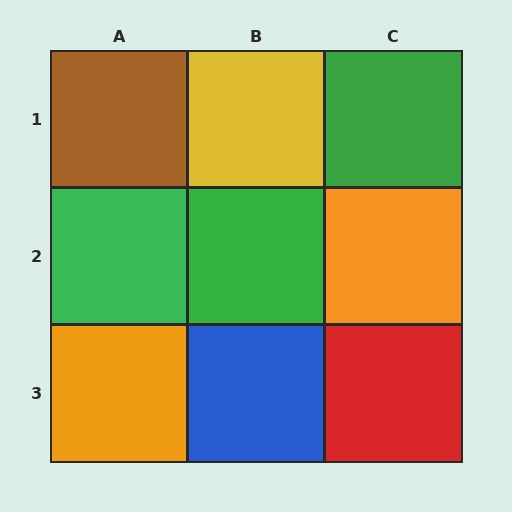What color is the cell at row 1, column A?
Brown.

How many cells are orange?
2 cells are orange.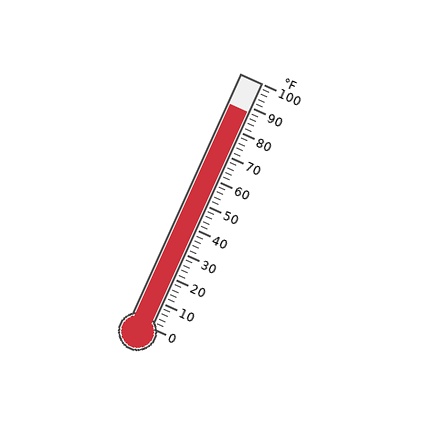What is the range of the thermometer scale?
The thermometer scale ranges from 0°F to 100°F.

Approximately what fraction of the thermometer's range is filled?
The thermometer is filled to approximately 90% of its range.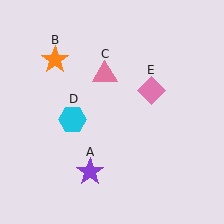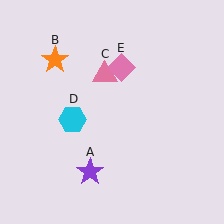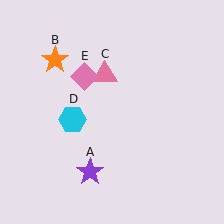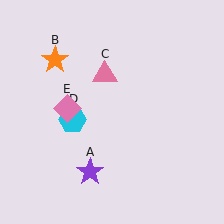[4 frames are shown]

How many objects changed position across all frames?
1 object changed position: pink diamond (object E).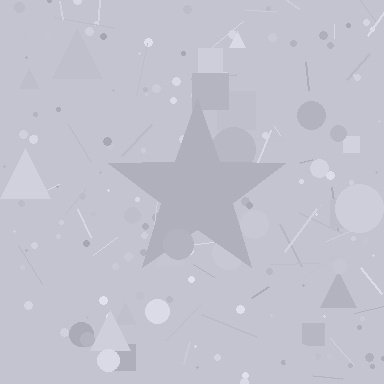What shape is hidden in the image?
A star is hidden in the image.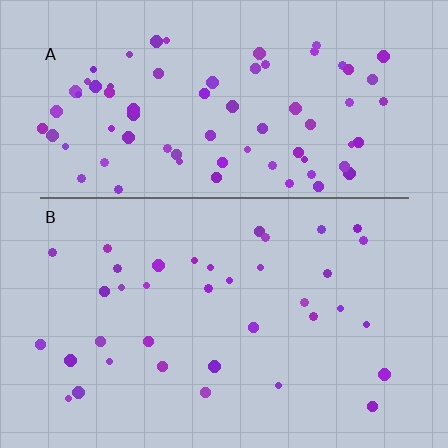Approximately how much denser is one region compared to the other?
Approximately 2.1× — region A over region B.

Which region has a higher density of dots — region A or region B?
A (the top).